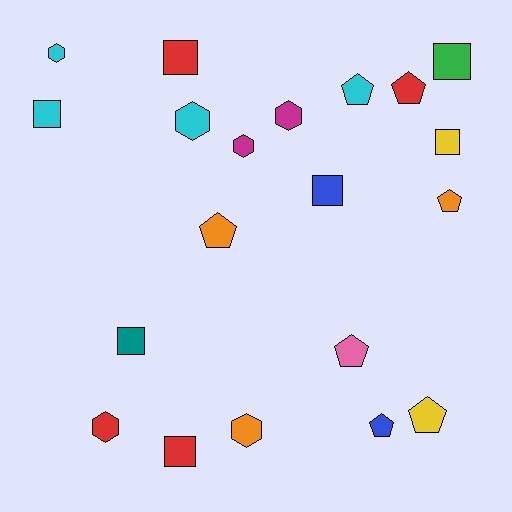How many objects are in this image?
There are 20 objects.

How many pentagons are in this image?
There are 7 pentagons.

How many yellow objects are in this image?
There are 2 yellow objects.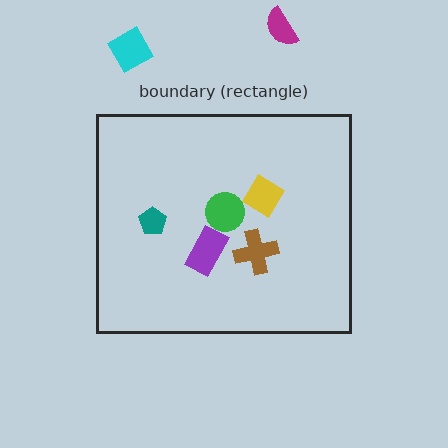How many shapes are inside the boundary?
5 inside, 2 outside.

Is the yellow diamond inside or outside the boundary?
Inside.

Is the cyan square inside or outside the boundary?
Outside.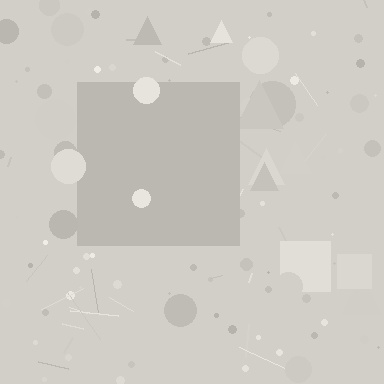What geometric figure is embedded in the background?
A square is embedded in the background.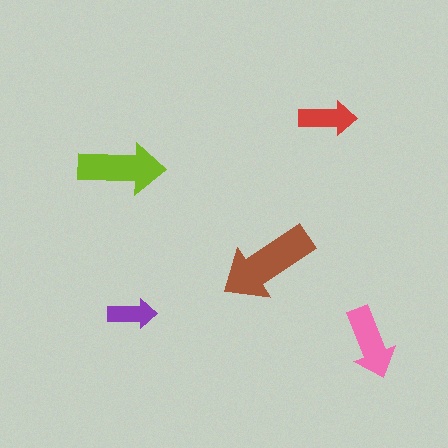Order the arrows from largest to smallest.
the brown one, the lime one, the pink one, the red one, the purple one.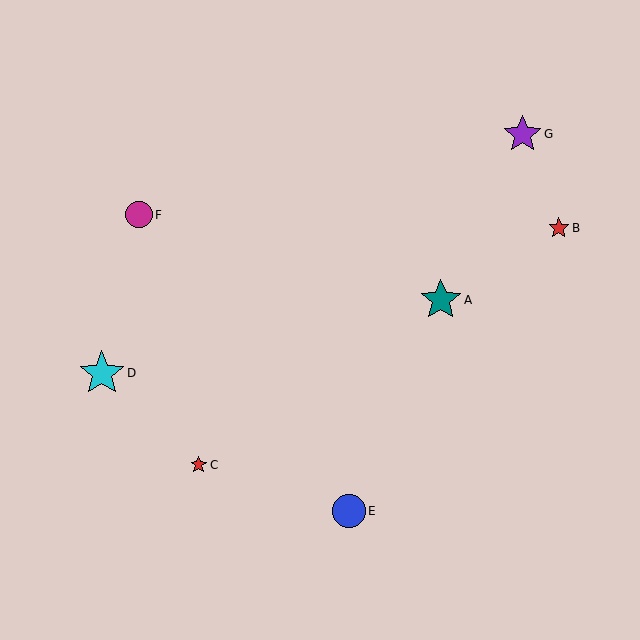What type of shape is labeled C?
Shape C is a red star.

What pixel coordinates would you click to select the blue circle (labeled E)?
Click at (349, 511) to select the blue circle E.